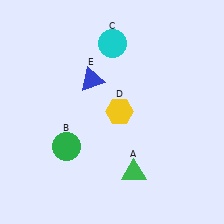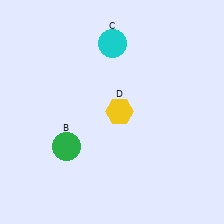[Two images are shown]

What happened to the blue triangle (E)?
The blue triangle (E) was removed in Image 2. It was in the top-left area of Image 1.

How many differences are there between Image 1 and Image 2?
There are 2 differences between the two images.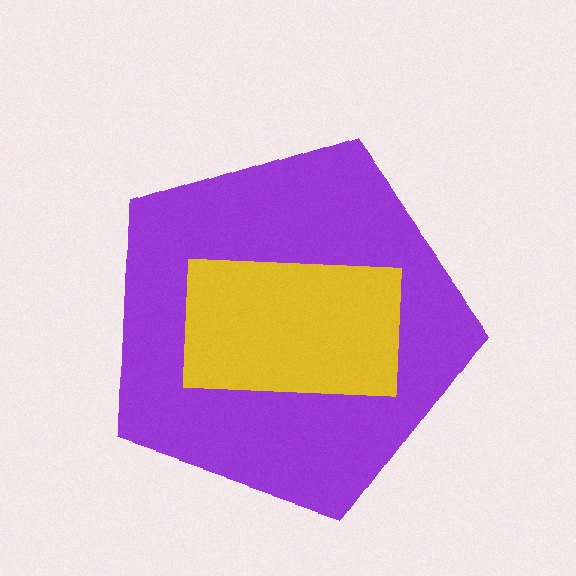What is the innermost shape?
The yellow rectangle.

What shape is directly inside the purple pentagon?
The yellow rectangle.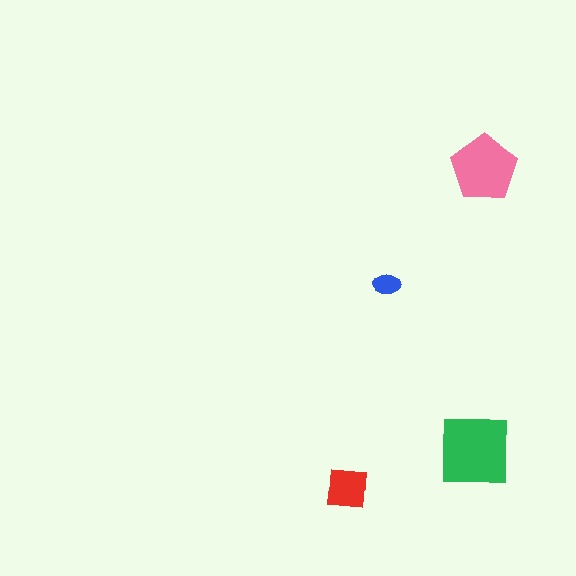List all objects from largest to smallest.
The green square, the pink pentagon, the red square, the blue ellipse.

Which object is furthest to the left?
The red square is leftmost.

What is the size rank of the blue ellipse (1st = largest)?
4th.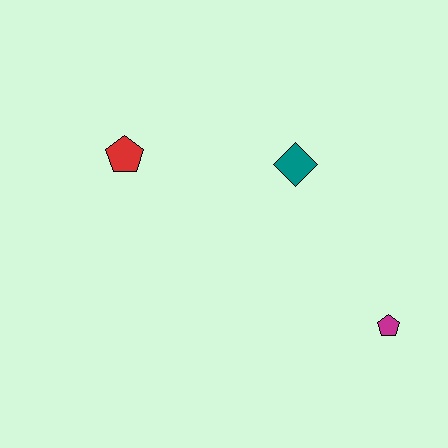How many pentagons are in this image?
There are 2 pentagons.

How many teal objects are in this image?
There is 1 teal object.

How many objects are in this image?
There are 3 objects.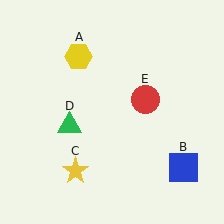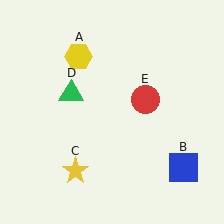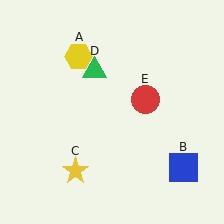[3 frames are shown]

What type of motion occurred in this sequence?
The green triangle (object D) rotated clockwise around the center of the scene.